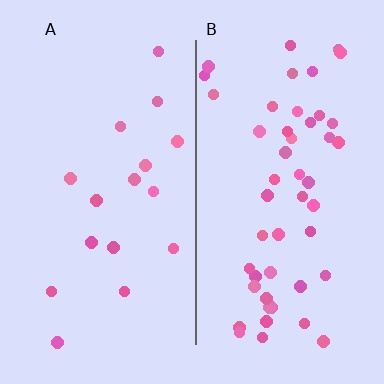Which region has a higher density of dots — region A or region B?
B (the right).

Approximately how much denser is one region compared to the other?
Approximately 3.0× — region B over region A.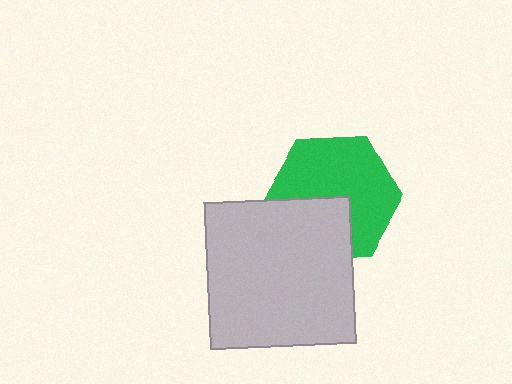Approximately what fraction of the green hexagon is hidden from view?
Roughly 34% of the green hexagon is hidden behind the light gray square.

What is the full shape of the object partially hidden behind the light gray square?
The partially hidden object is a green hexagon.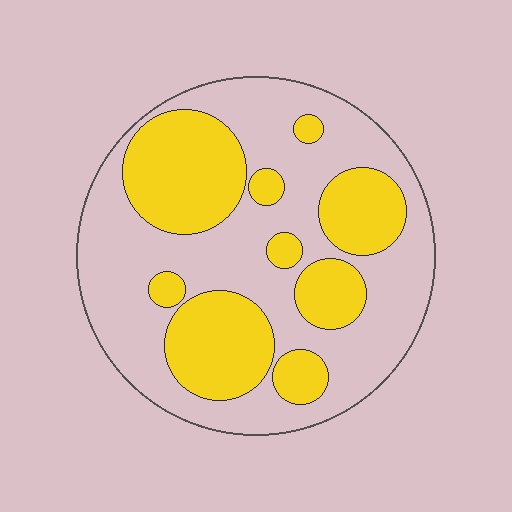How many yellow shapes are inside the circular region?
9.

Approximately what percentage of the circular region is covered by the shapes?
Approximately 40%.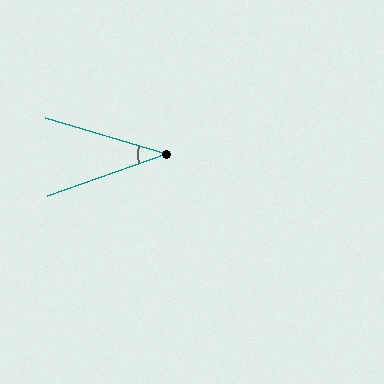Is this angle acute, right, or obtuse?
It is acute.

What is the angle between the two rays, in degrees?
Approximately 36 degrees.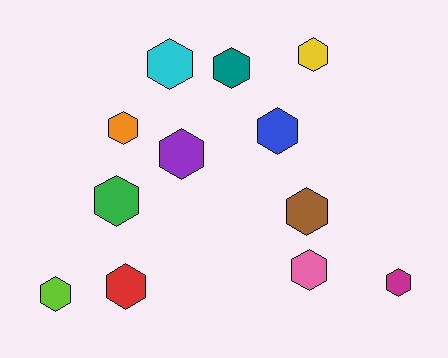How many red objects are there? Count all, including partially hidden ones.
There is 1 red object.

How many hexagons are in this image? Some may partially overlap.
There are 12 hexagons.